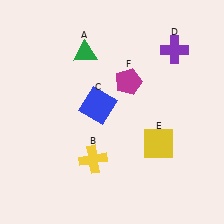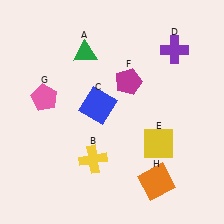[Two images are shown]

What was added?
A pink pentagon (G), an orange square (H) were added in Image 2.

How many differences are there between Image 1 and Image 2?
There are 2 differences between the two images.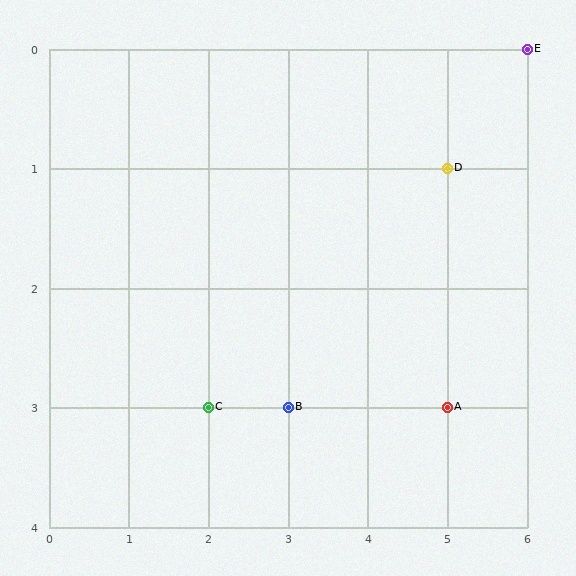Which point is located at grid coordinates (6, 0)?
Point E is at (6, 0).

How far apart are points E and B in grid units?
Points E and B are 3 columns and 3 rows apart (about 4.2 grid units diagonally).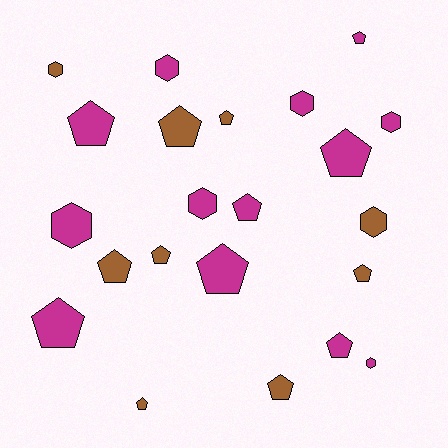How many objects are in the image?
There are 22 objects.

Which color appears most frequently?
Magenta, with 13 objects.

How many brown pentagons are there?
There are 7 brown pentagons.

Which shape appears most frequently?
Pentagon, with 14 objects.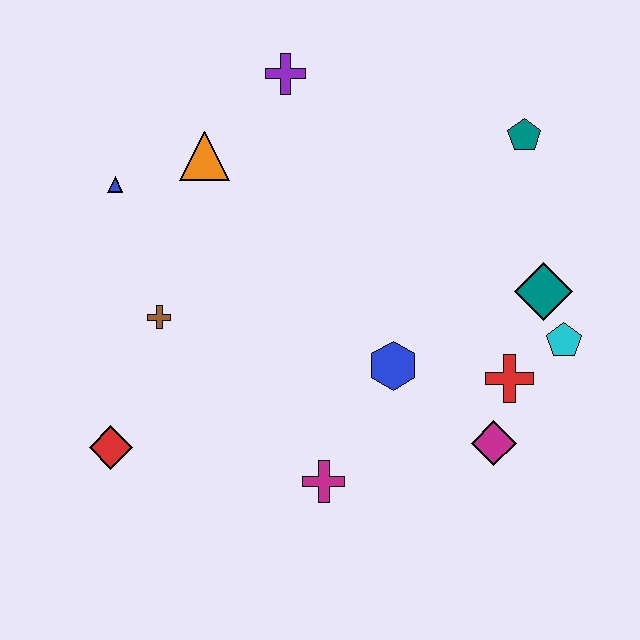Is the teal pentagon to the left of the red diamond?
No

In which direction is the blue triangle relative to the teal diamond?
The blue triangle is to the left of the teal diamond.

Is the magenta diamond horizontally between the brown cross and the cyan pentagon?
Yes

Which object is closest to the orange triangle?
The blue triangle is closest to the orange triangle.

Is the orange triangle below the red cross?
No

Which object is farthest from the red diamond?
The teal pentagon is farthest from the red diamond.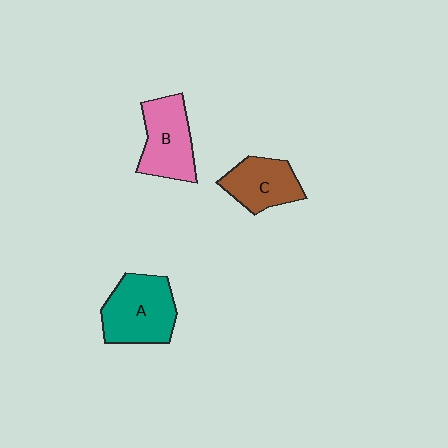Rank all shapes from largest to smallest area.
From largest to smallest: A (teal), B (pink), C (brown).